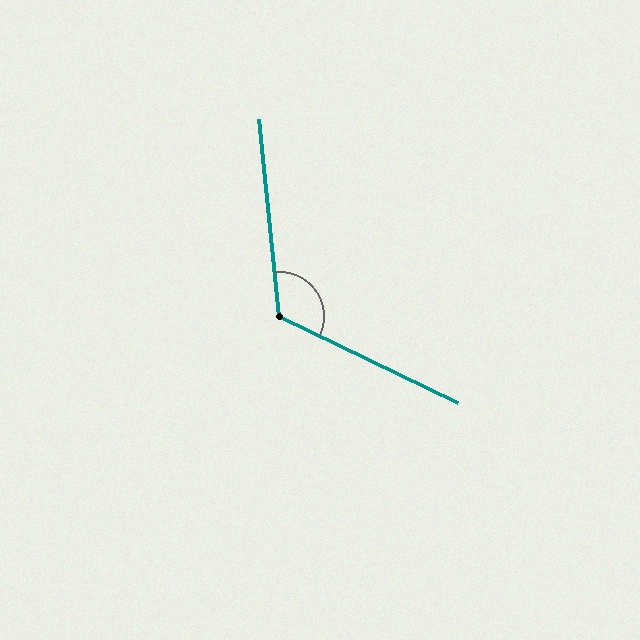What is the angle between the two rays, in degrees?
Approximately 122 degrees.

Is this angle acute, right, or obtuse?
It is obtuse.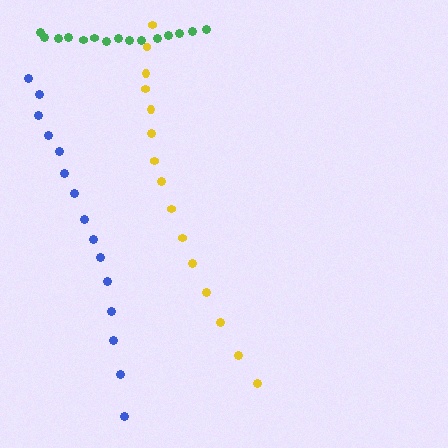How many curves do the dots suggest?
There are 3 distinct paths.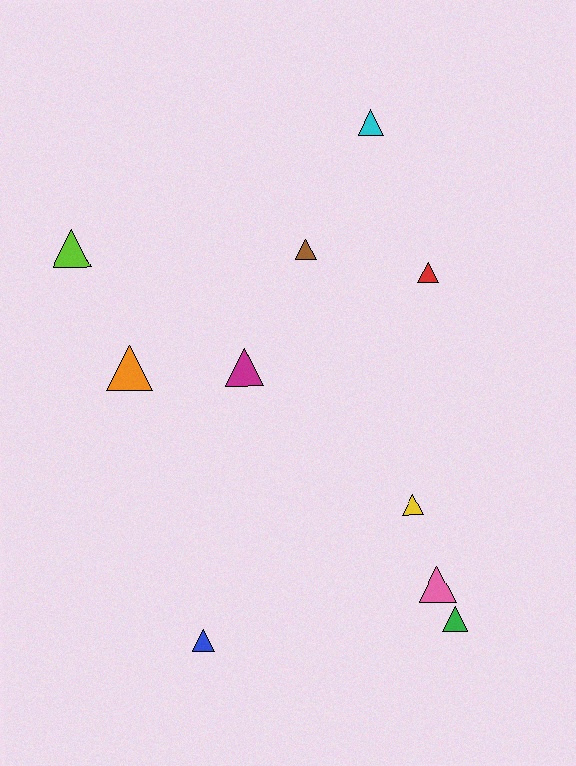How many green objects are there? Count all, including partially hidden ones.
There is 1 green object.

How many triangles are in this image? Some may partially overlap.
There are 10 triangles.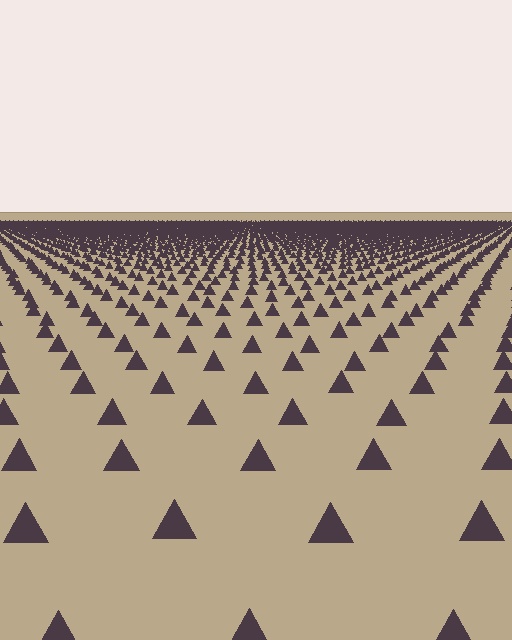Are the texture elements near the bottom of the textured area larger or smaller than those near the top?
Larger. Near the bottom, elements are closer to the viewer and appear at a bigger on-screen size.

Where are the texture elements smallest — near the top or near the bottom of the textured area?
Near the top.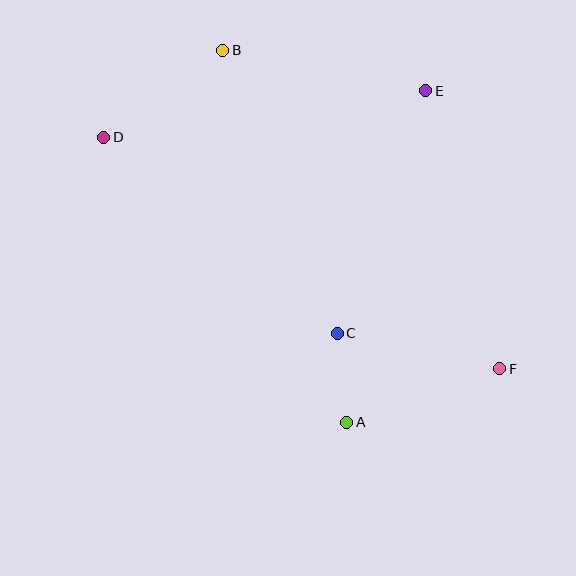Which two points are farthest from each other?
Points D and F are farthest from each other.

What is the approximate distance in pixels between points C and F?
The distance between C and F is approximately 167 pixels.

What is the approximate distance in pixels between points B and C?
The distance between B and C is approximately 305 pixels.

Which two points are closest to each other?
Points A and C are closest to each other.